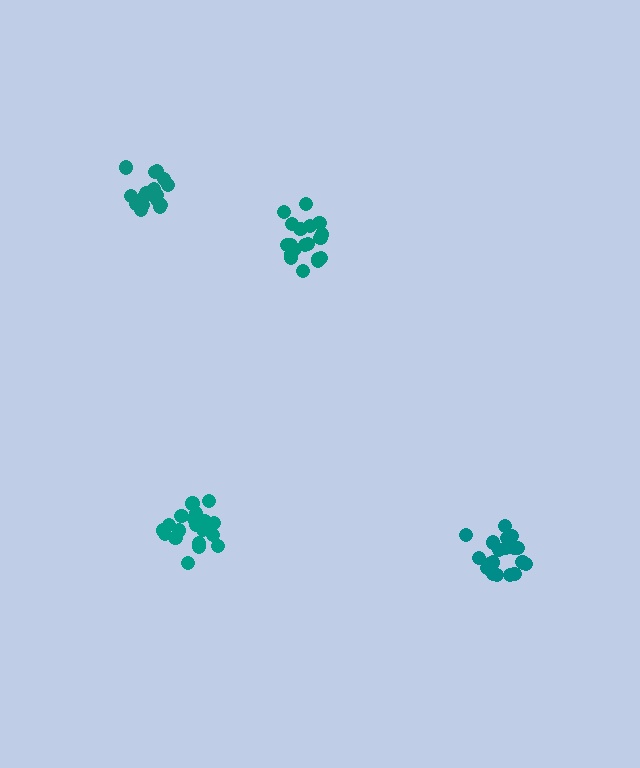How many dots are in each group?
Group 1: 21 dots, Group 2: 21 dots, Group 3: 18 dots, Group 4: 19 dots (79 total).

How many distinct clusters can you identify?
There are 4 distinct clusters.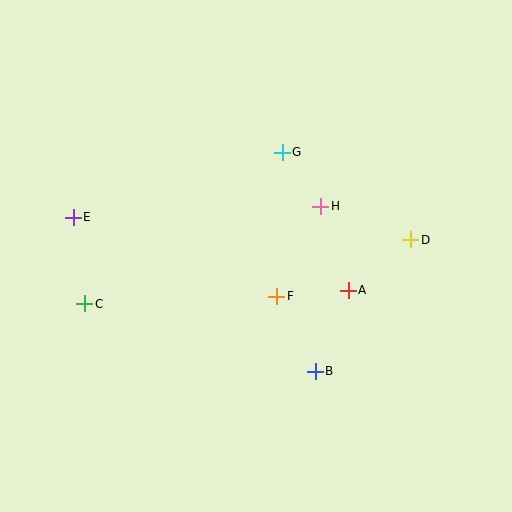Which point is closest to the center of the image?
Point F at (277, 296) is closest to the center.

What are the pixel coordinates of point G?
Point G is at (282, 152).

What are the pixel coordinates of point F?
Point F is at (277, 296).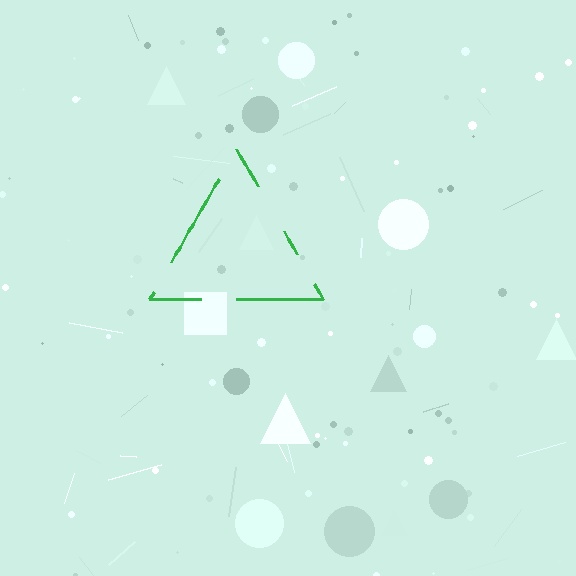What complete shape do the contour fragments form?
The contour fragments form a triangle.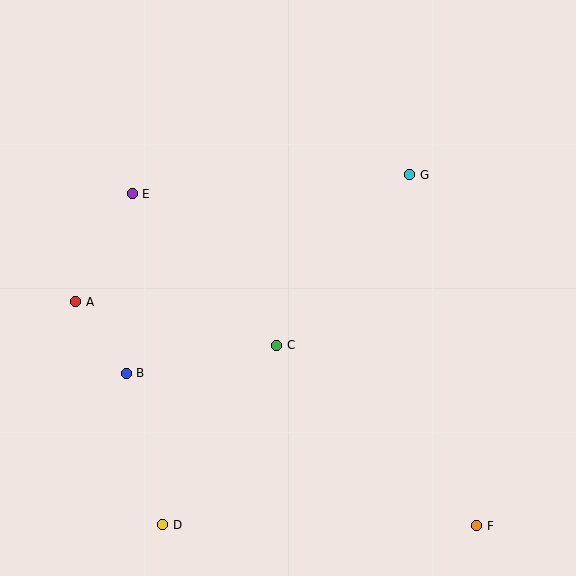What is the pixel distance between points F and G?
The distance between F and G is 358 pixels.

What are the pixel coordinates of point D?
Point D is at (163, 525).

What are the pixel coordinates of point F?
Point F is at (477, 526).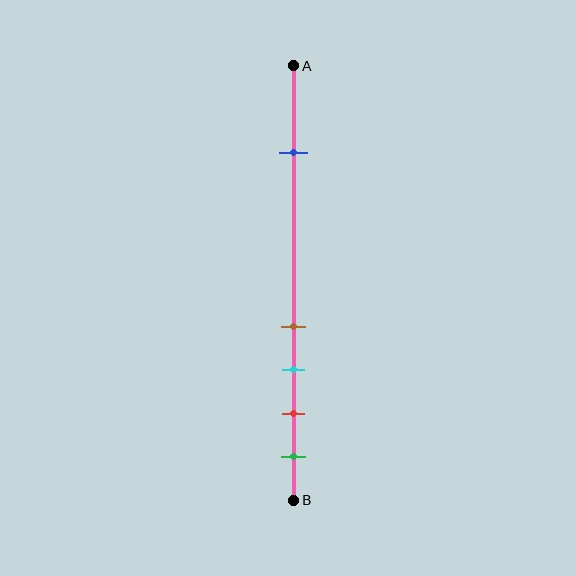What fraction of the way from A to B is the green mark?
The green mark is approximately 90% (0.9) of the way from A to B.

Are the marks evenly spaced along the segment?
No, the marks are not evenly spaced.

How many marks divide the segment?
There are 5 marks dividing the segment.